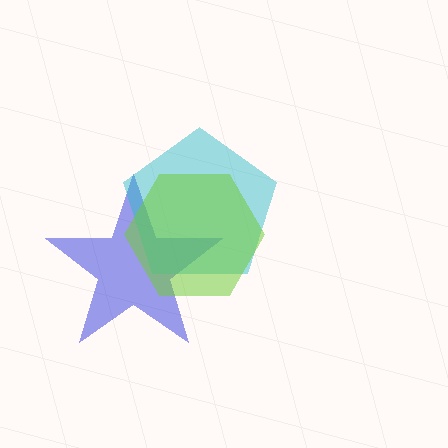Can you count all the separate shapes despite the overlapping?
Yes, there are 3 separate shapes.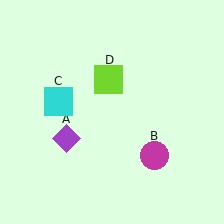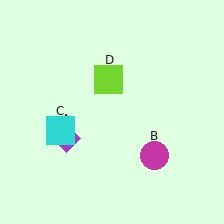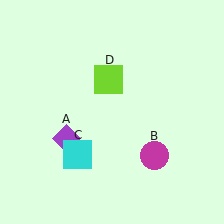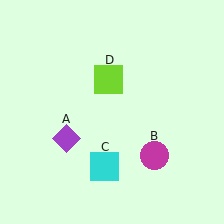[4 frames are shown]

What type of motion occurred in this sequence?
The cyan square (object C) rotated counterclockwise around the center of the scene.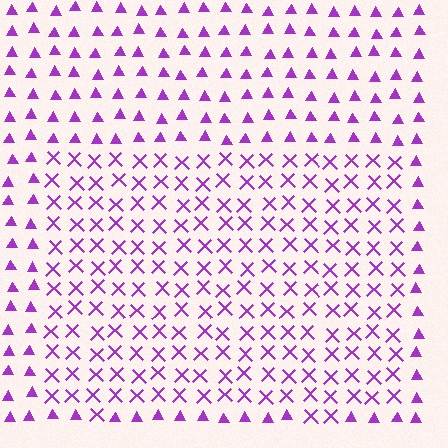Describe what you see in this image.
The image is filled with small purple elements arranged in a uniform grid. A rectangle-shaped region contains X marks, while the surrounding area contains triangles. The boundary is defined purely by the change in element shape.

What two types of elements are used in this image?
The image uses X marks inside the rectangle region and triangles outside it.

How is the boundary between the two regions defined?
The boundary is defined by a change in element shape: X marks inside vs. triangles outside. All elements share the same color and spacing.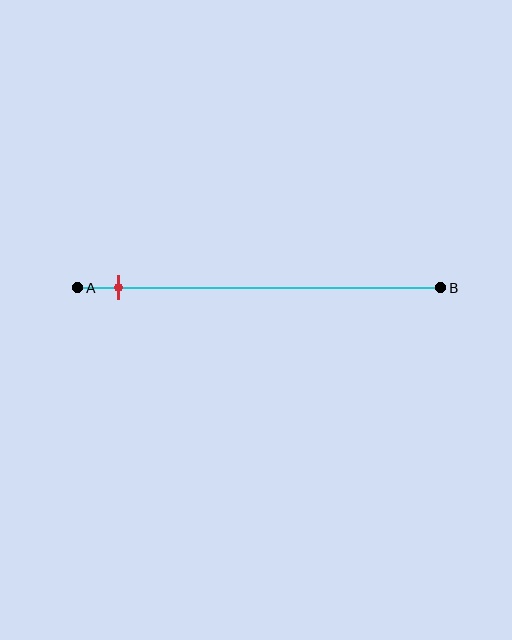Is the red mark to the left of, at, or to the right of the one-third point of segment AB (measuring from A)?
The red mark is to the left of the one-third point of segment AB.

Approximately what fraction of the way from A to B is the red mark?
The red mark is approximately 10% of the way from A to B.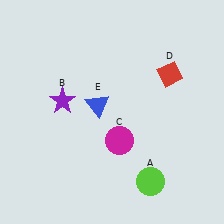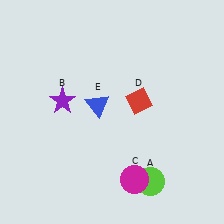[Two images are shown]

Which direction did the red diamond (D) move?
The red diamond (D) moved left.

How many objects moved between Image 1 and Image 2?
2 objects moved between the two images.